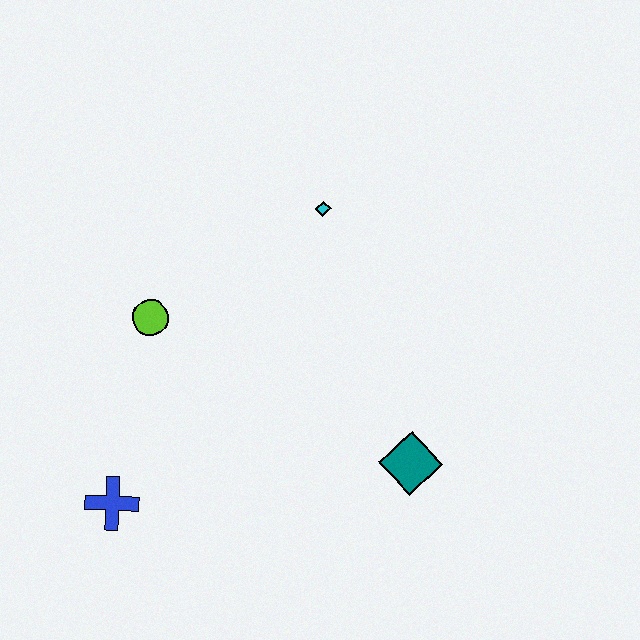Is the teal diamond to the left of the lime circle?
No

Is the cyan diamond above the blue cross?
Yes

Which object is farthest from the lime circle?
The teal diamond is farthest from the lime circle.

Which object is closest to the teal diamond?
The cyan diamond is closest to the teal diamond.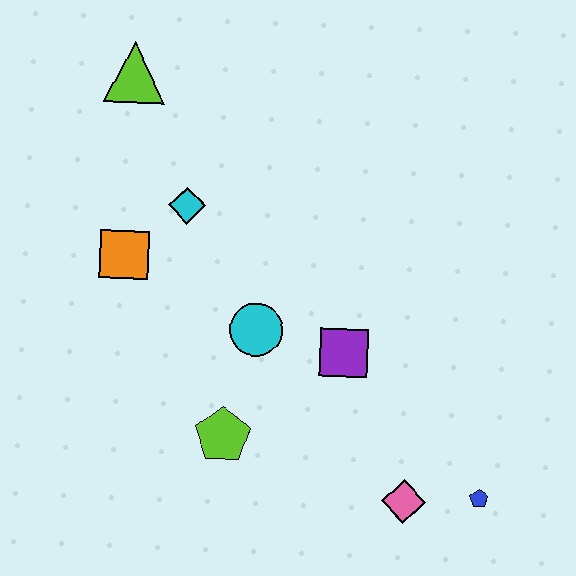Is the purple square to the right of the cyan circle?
Yes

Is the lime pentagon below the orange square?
Yes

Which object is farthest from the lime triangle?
The blue pentagon is farthest from the lime triangle.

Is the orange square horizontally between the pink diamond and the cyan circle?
No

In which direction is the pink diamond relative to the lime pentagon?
The pink diamond is to the right of the lime pentagon.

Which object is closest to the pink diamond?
The blue pentagon is closest to the pink diamond.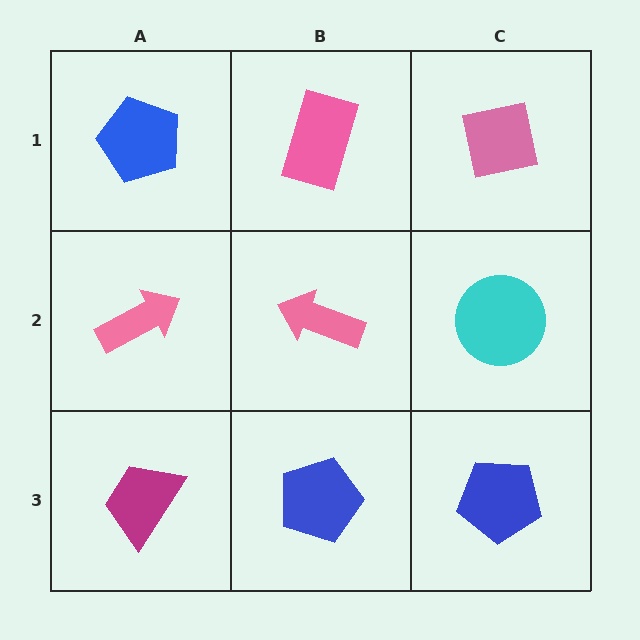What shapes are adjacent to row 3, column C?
A cyan circle (row 2, column C), a blue pentagon (row 3, column B).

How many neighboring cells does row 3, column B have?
3.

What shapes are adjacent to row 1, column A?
A pink arrow (row 2, column A), a pink rectangle (row 1, column B).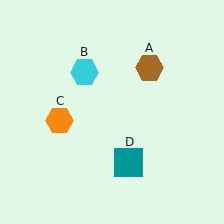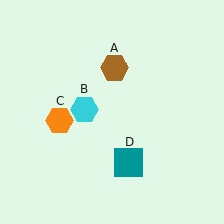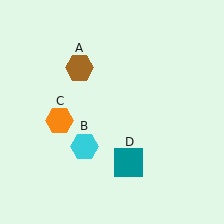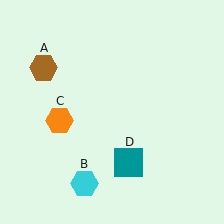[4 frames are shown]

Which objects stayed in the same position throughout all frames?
Orange hexagon (object C) and teal square (object D) remained stationary.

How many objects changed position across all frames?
2 objects changed position: brown hexagon (object A), cyan hexagon (object B).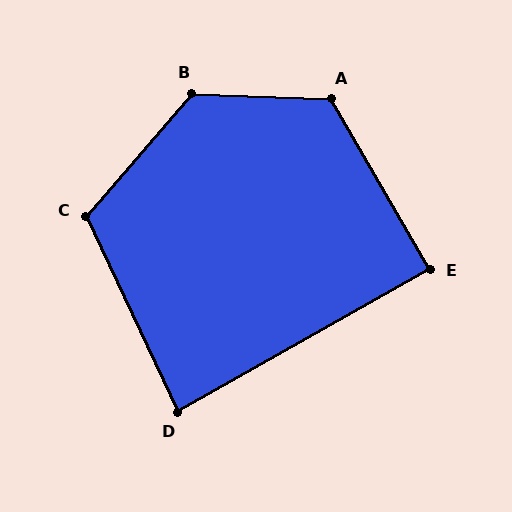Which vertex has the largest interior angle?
B, at approximately 129 degrees.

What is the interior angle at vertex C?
Approximately 114 degrees (obtuse).